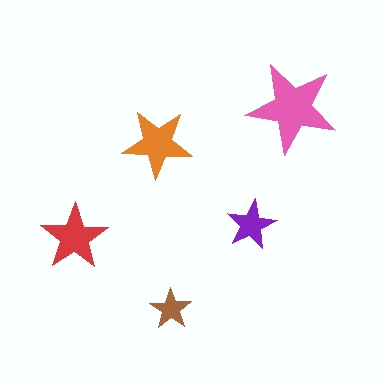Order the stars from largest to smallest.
the pink one, the orange one, the red one, the purple one, the brown one.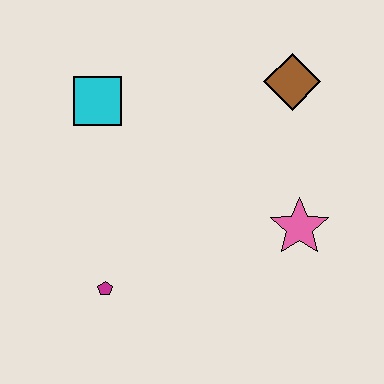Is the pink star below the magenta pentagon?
No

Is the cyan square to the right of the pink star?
No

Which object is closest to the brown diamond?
The pink star is closest to the brown diamond.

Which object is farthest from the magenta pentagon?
The brown diamond is farthest from the magenta pentagon.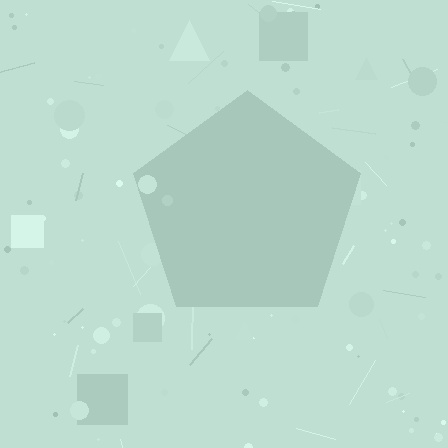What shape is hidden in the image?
A pentagon is hidden in the image.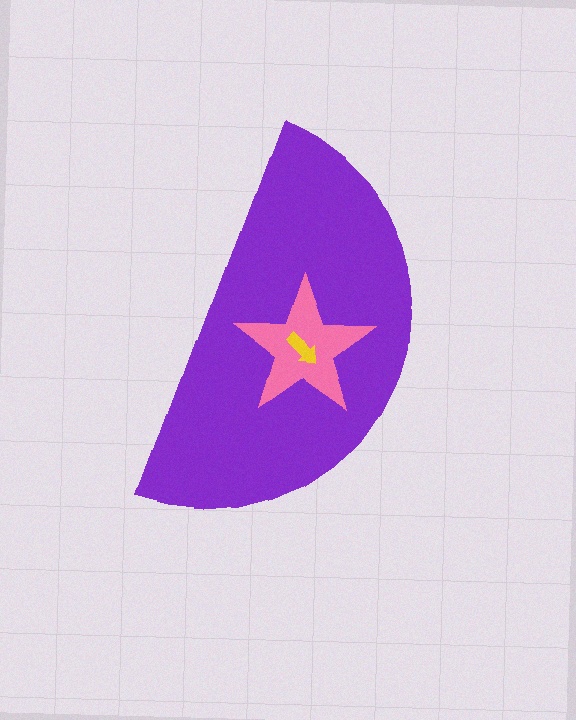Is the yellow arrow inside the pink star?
Yes.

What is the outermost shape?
The purple semicircle.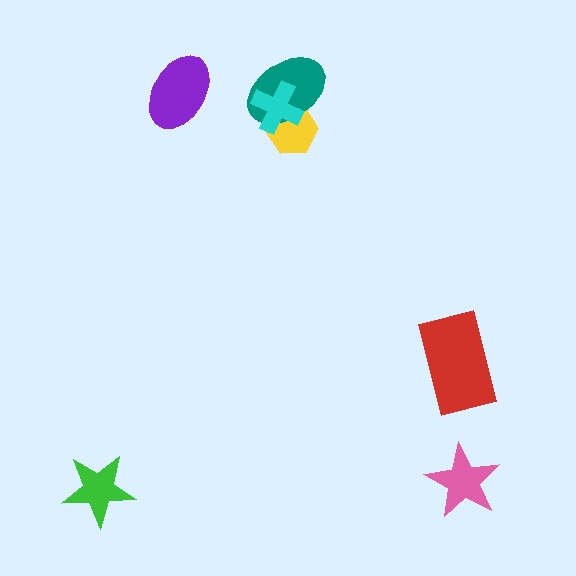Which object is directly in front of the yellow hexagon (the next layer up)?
The teal ellipse is directly in front of the yellow hexagon.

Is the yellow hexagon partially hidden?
Yes, it is partially covered by another shape.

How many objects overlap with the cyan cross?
2 objects overlap with the cyan cross.